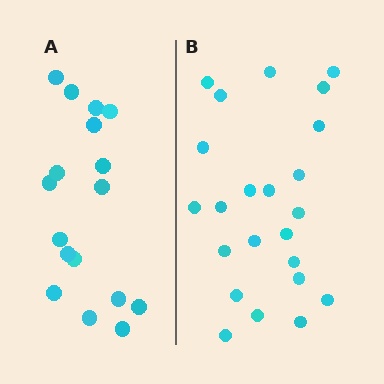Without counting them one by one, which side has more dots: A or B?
Region B (the right region) has more dots.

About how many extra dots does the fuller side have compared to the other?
Region B has about 6 more dots than region A.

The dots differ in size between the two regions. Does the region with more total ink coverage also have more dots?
No. Region A has more total ink coverage because its dots are larger, but region B actually contains more individual dots. Total area can be misleading — the number of items is what matters here.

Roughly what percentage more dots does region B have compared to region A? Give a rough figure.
About 35% more.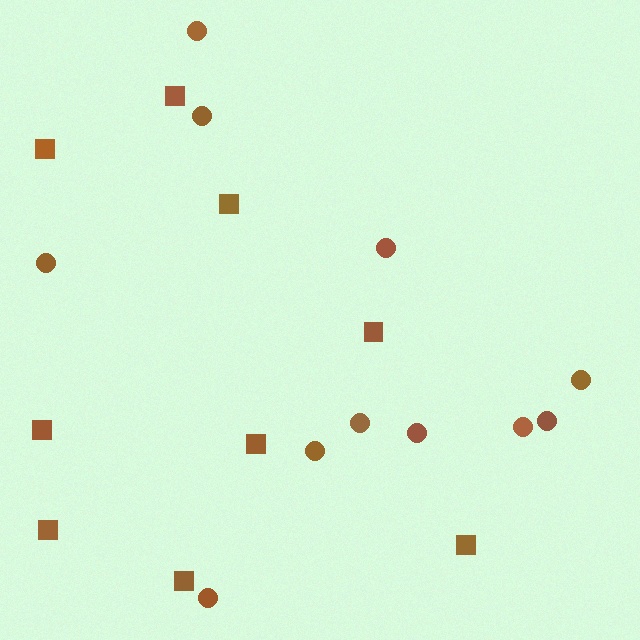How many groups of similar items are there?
There are 2 groups: one group of squares (9) and one group of circles (11).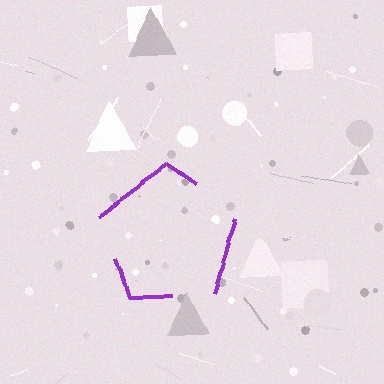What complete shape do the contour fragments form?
The contour fragments form a pentagon.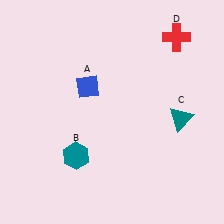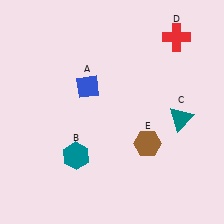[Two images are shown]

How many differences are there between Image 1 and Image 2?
There is 1 difference between the two images.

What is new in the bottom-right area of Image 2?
A brown hexagon (E) was added in the bottom-right area of Image 2.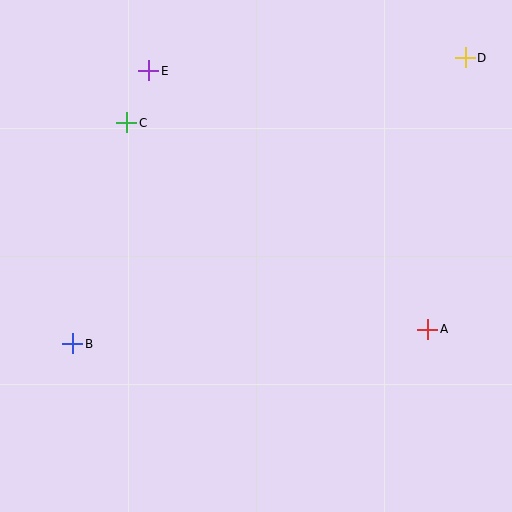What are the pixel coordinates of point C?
Point C is at (127, 123).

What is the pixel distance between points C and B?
The distance between C and B is 227 pixels.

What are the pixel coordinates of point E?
Point E is at (149, 71).